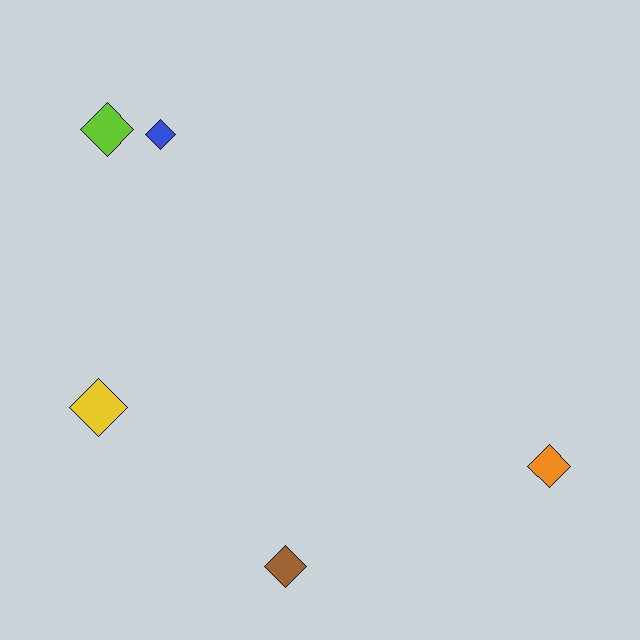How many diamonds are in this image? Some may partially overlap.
There are 5 diamonds.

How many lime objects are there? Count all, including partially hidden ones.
There is 1 lime object.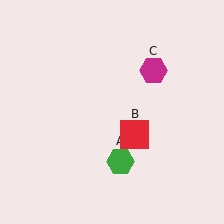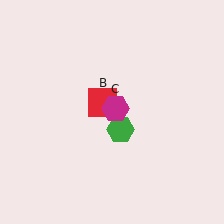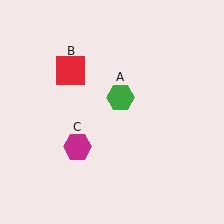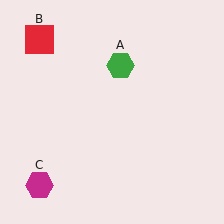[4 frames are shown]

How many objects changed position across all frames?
3 objects changed position: green hexagon (object A), red square (object B), magenta hexagon (object C).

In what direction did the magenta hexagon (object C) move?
The magenta hexagon (object C) moved down and to the left.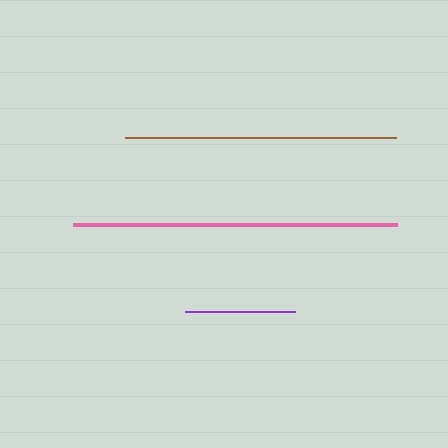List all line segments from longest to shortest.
From longest to shortest: pink, brown, purple.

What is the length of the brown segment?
The brown segment is approximately 271 pixels long.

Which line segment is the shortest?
The purple line is the shortest at approximately 110 pixels.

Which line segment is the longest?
The pink line is the longest at approximately 324 pixels.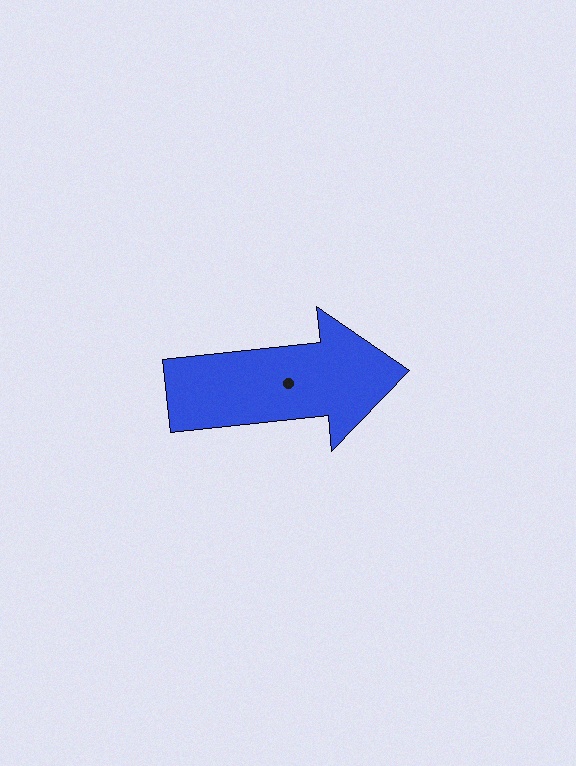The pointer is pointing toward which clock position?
Roughly 3 o'clock.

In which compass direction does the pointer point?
East.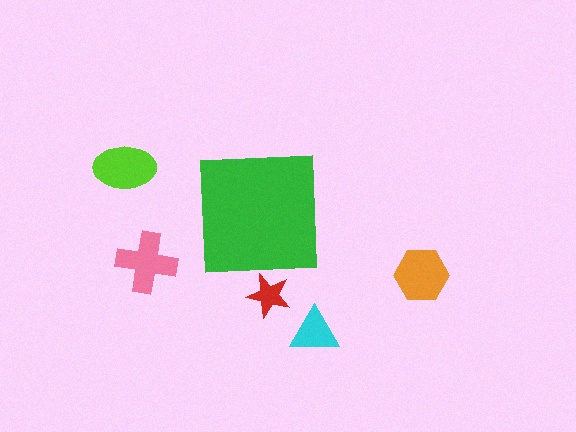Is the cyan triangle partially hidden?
No, the cyan triangle is fully visible.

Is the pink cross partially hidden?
No, the pink cross is fully visible.